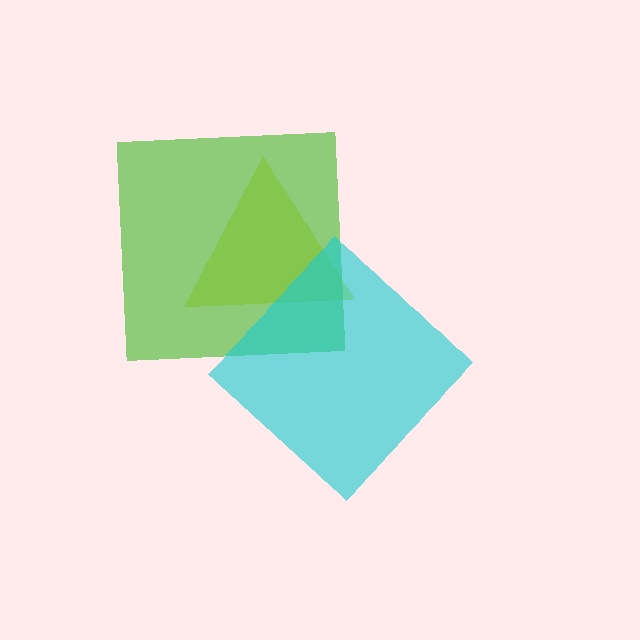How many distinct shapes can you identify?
There are 3 distinct shapes: a yellow triangle, a lime square, a cyan diamond.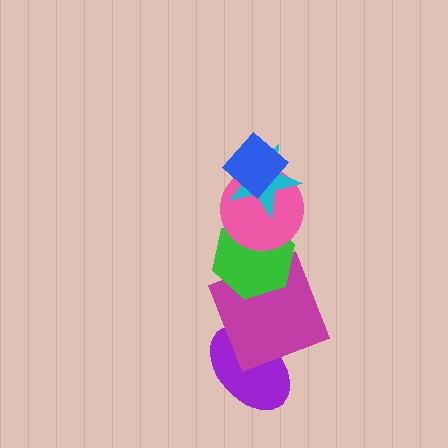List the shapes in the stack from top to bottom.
From top to bottom: the blue diamond, the cyan star, the pink circle, the green hexagon, the magenta square, the purple ellipse.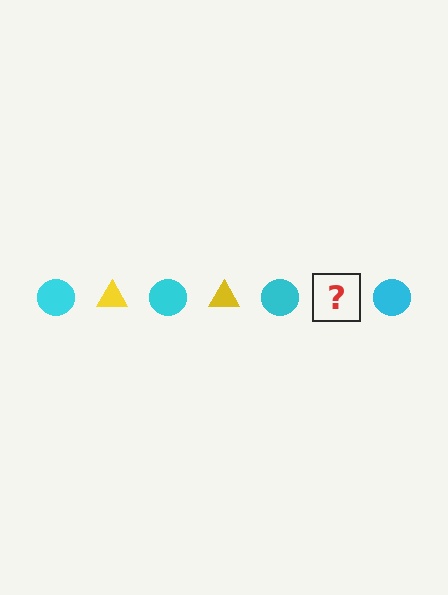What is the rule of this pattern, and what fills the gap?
The rule is that the pattern alternates between cyan circle and yellow triangle. The gap should be filled with a yellow triangle.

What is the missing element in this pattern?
The missing element is a yellow triangle.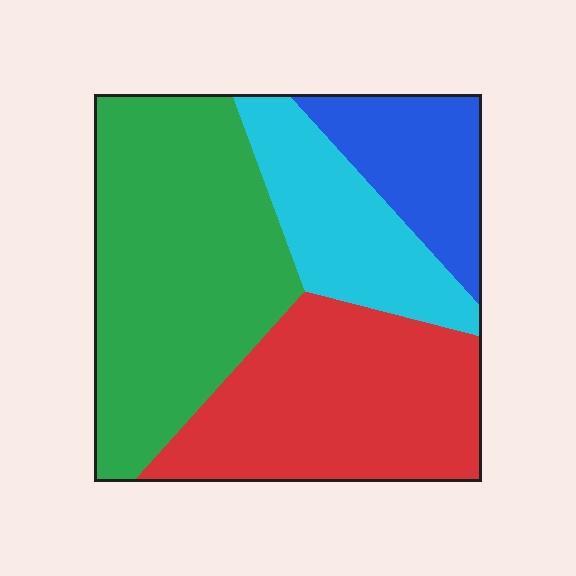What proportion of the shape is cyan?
Cyan covers around 15% of the shape.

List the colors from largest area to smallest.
From largest to smallest: green, red, cyan, blue.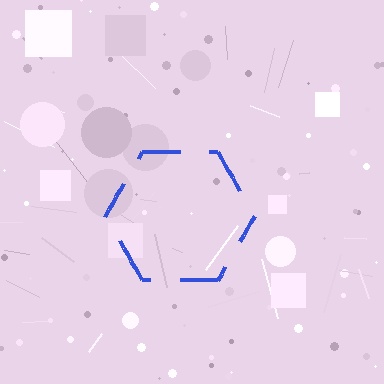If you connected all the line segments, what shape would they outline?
They would outline a hexagon.